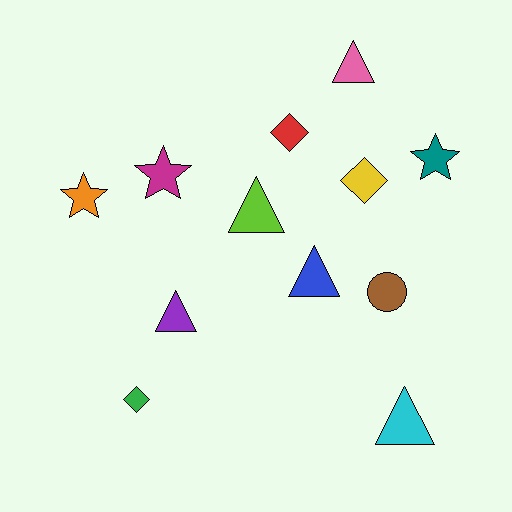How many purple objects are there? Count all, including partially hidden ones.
There is 1 purple object.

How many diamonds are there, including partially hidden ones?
There are 3 diamonds.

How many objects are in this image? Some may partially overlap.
There are 12 objects.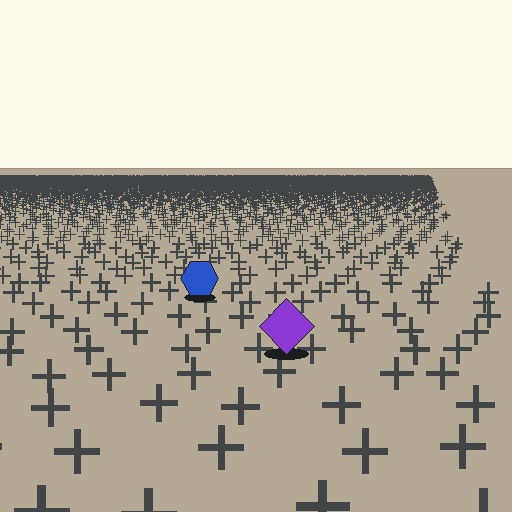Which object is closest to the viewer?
The purple diamond is closest. The texture marks near it are larger and more spread out.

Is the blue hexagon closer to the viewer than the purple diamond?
No. The purple diamond is closer — you can tell from the texture gradient: the ground texture is coarser near it.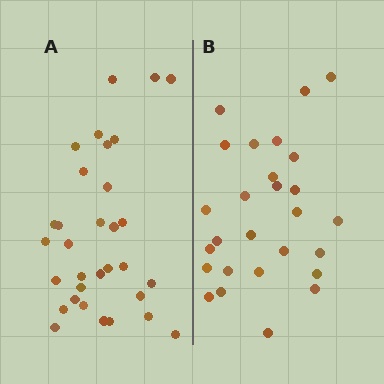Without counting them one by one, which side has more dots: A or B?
Region A (the left region) has more dots.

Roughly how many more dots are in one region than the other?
Region A has about 5 more dots than region B.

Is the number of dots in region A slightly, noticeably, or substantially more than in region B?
Region A has only slightly more — the two regions are fairly close. The ratio is roughly 1.2 to 1.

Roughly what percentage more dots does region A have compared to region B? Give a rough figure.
About 20% more.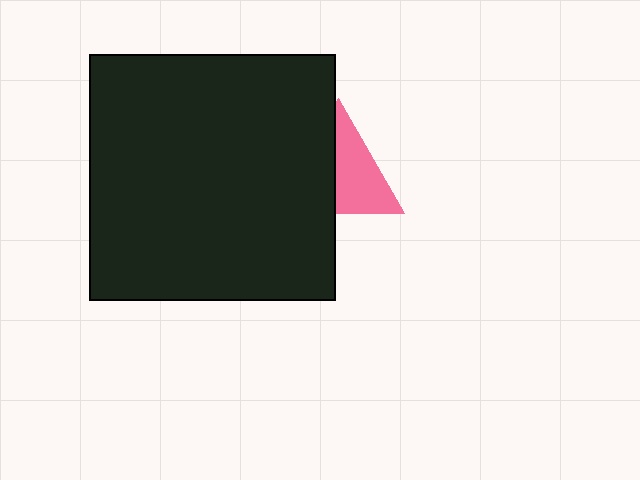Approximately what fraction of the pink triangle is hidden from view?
Roughly 46% of the pink triangle is hidden behind the black square.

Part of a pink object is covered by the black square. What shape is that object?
It is a triangle.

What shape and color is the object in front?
The object in front is a black square.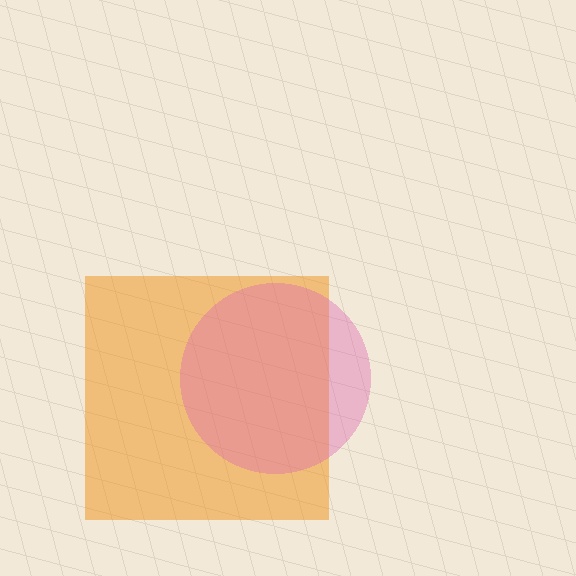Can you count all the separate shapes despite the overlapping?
Yes, there are 2 separate shapes.